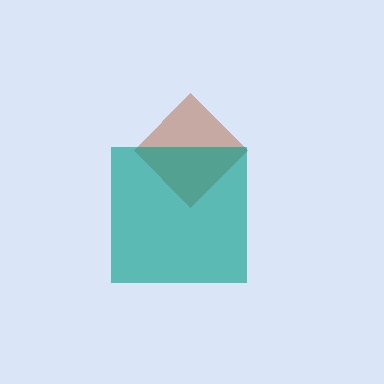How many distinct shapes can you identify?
There are 2 distinct shapes: a brown diamond, a teal square.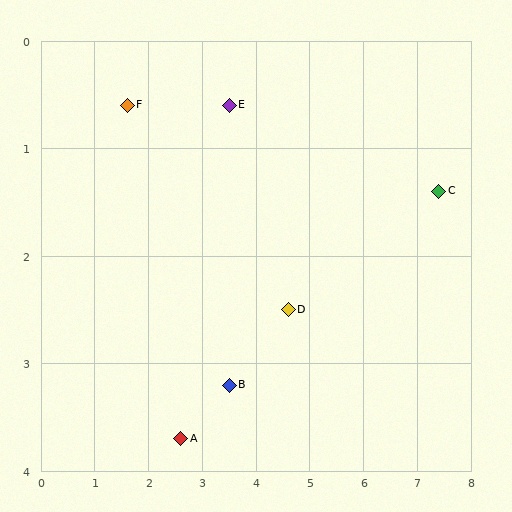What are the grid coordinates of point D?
Point D is at approximately (4.6, 2.5).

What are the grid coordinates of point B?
Point B is at approximately (3.5, 3.2).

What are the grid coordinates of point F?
Point F is at approximately (1.6, 0.6).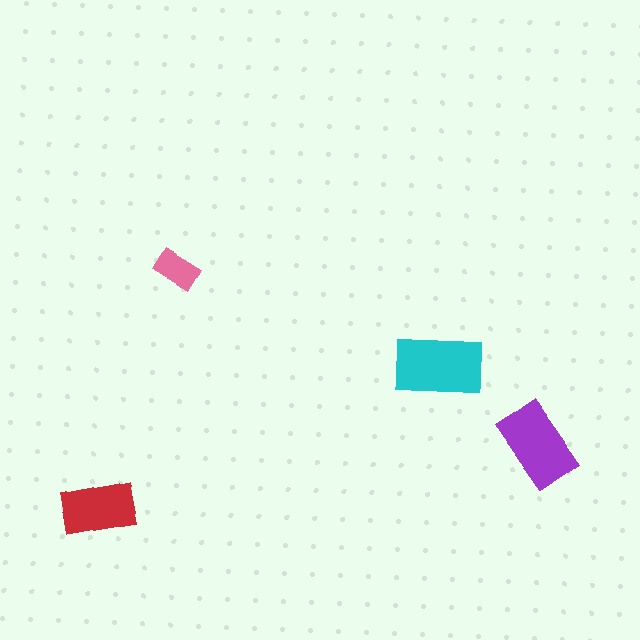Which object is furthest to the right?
The purple rectangle is rightmost.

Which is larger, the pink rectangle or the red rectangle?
The red one.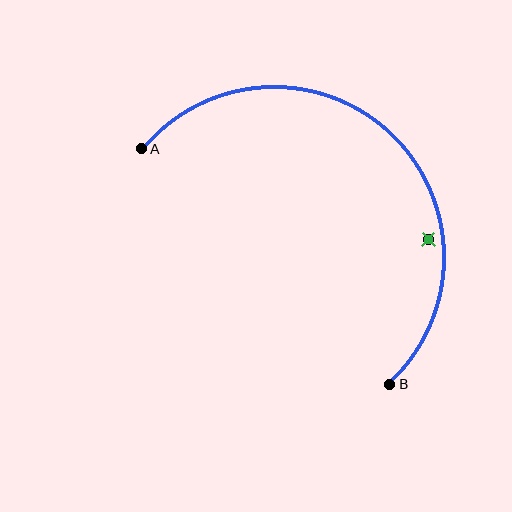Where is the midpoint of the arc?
The arc midpoint is the point on the curve farthest from the straight line joining A and B. It sits above and to the right of that line.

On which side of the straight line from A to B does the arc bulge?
The arc bulges above and to the right of the straight line connecting A and B.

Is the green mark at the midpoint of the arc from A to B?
No — the green mark does not lie on the arc at all. It sits slightly inside the curve.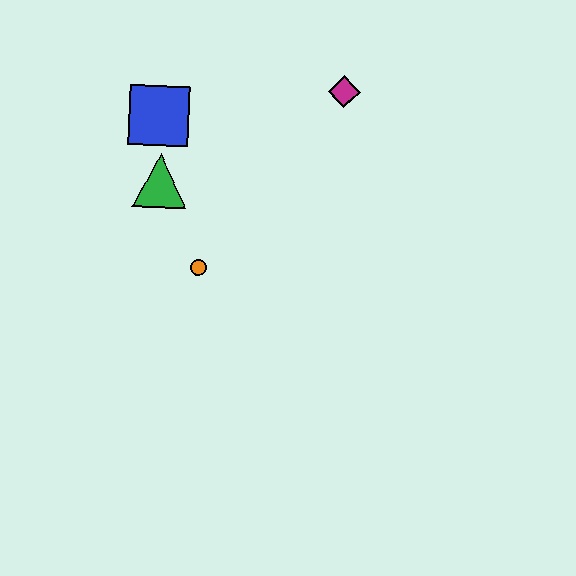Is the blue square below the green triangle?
No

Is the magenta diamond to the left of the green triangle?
No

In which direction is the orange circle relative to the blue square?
The orange circle is below the blue square.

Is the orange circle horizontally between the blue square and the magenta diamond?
Yes